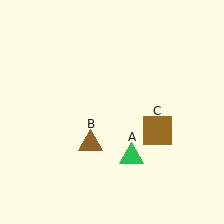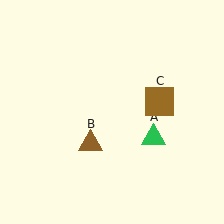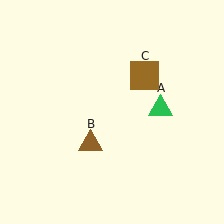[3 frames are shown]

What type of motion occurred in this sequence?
The green triangle (object A), brown square (object C) rotated counterclockwise around the center of the scene.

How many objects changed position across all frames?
2 objects changed position: green triangle (object A), brown square (object C).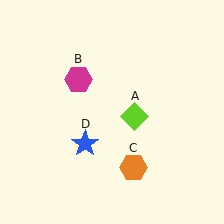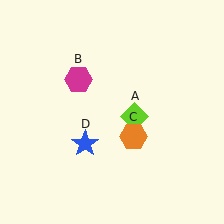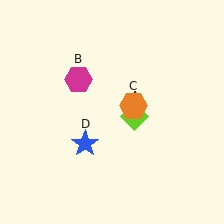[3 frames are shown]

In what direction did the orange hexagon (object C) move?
The orange hexagon (object C) moved up.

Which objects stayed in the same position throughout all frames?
Lime diamond (object A) and magenta hexagon (object B) and blue star (object D) remained stationary.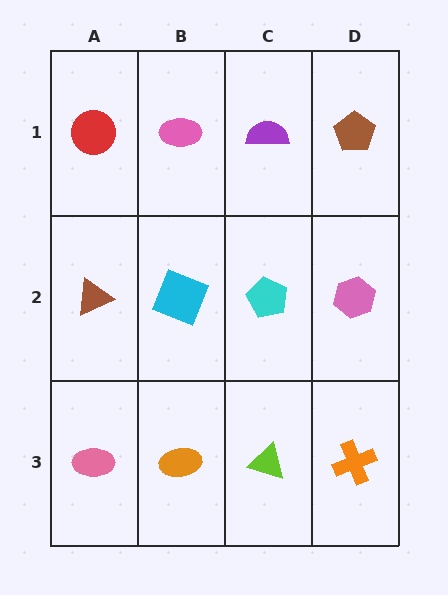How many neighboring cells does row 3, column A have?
2.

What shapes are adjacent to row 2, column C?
A purple semicircle (row 1, column C), a lime triangle (row 3, column C), a cyan square (row 2, column B), a pink hexagon (row 2, column D).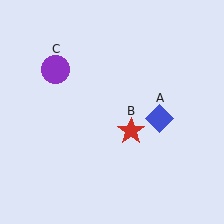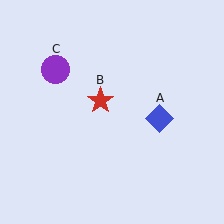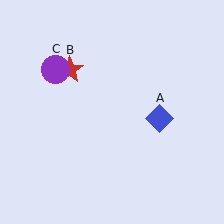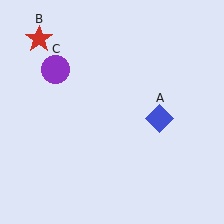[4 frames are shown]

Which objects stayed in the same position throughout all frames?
Blue diamond (object A) and purple circle (object C) remained stationary.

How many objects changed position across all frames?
1 object changed position: red star (object B).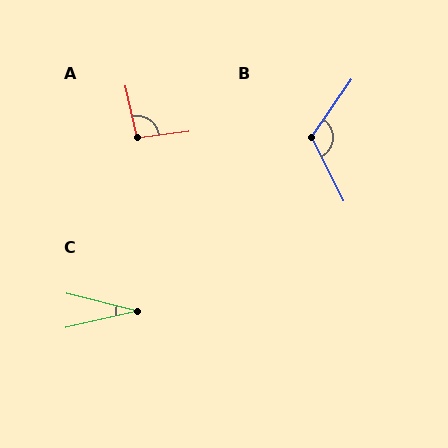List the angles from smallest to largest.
C (26°), A (96°), B (120°).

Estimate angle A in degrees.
Approximately 96 degrees.